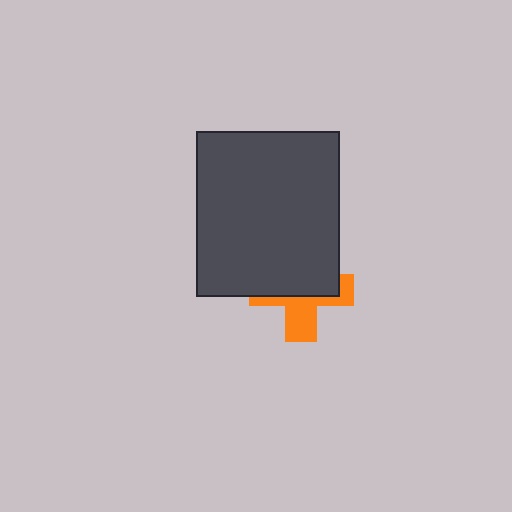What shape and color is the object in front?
The object in front is a dark gray rectangle.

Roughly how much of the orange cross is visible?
A small part of it is visible (roughly 41%).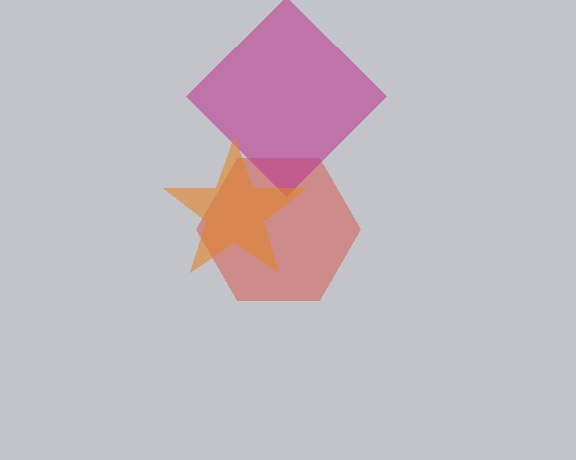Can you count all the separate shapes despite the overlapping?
Yes, there are 3 separate shapes.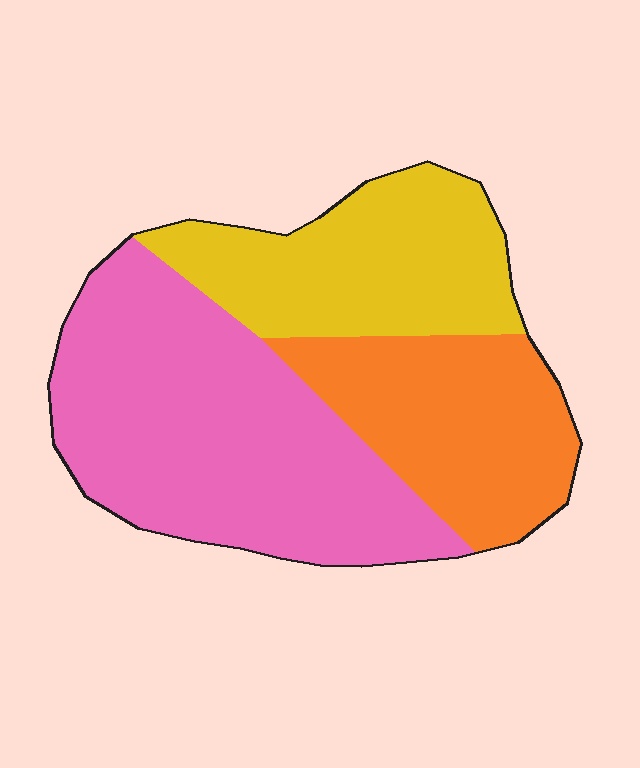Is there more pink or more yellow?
Pink.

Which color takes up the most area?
Pink, at roughly 45%.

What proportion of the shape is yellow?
Yellow takes up about one quarter (1/4) of the shape.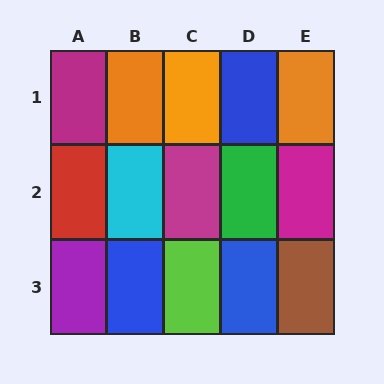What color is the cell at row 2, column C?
Magenta.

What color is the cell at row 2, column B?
Cyan.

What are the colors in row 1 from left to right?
Magenta, orange, orange, blue, orange.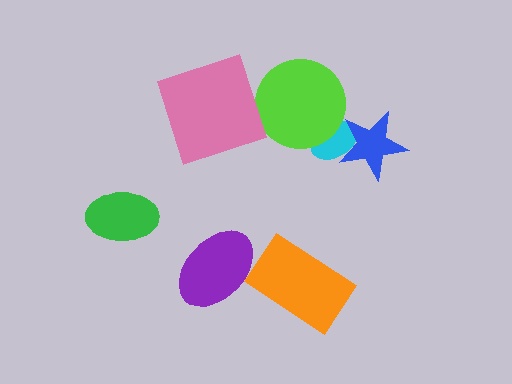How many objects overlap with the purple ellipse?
0 objects overlap with the purple ellipse.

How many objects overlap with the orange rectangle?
0 objects overlap with the orange rectangle.